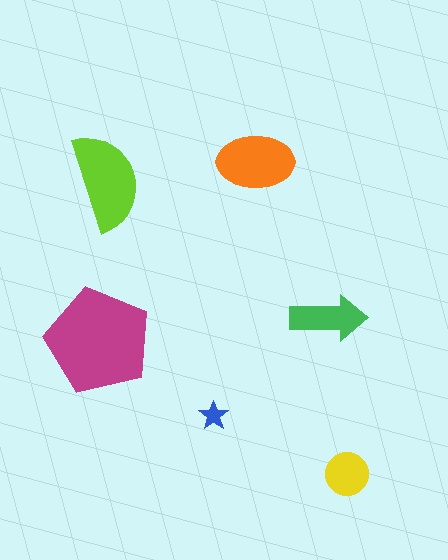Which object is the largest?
The magenta pentagon.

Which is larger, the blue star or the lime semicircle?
The lime semicircle.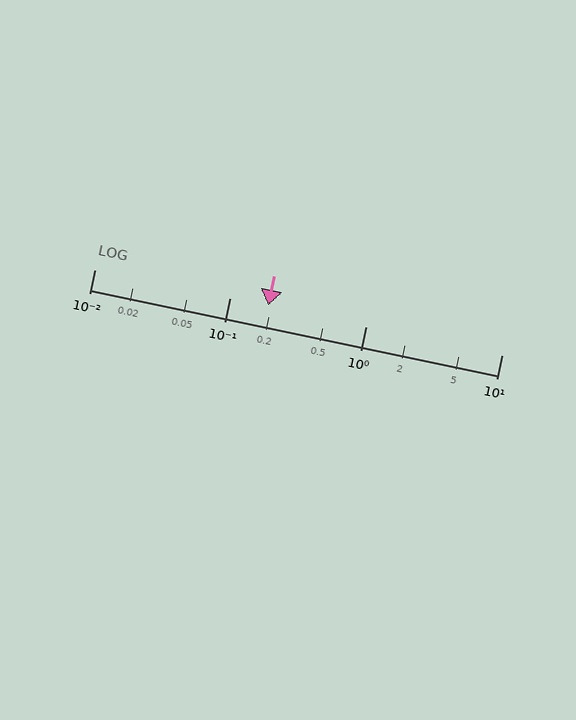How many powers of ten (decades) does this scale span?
The scale spans 3 decades, from 0.01 to 10.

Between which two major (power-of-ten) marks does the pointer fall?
The pointer is between 0.1 and 1.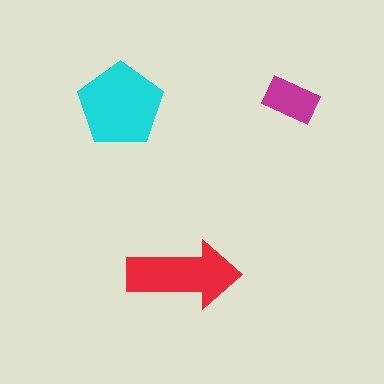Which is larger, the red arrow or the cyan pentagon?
The cyan pentagon.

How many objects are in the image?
There are 3 objects in the image.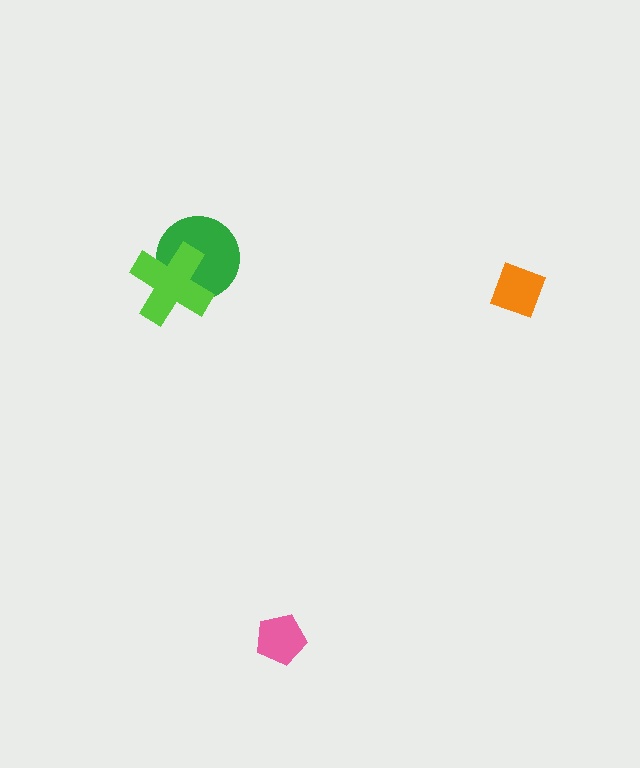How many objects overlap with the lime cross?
1 object overlaps with the lime cross.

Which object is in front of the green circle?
The lime cross is in front of the green circle.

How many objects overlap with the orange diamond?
0 objects overlap with the orange diamond.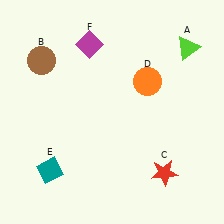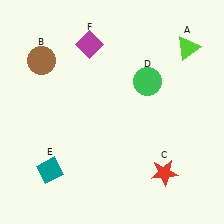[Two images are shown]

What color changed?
The circle (D) changed from orange in Image 1 to green in Image 2.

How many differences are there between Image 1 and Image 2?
There is 1 difference between the two images.